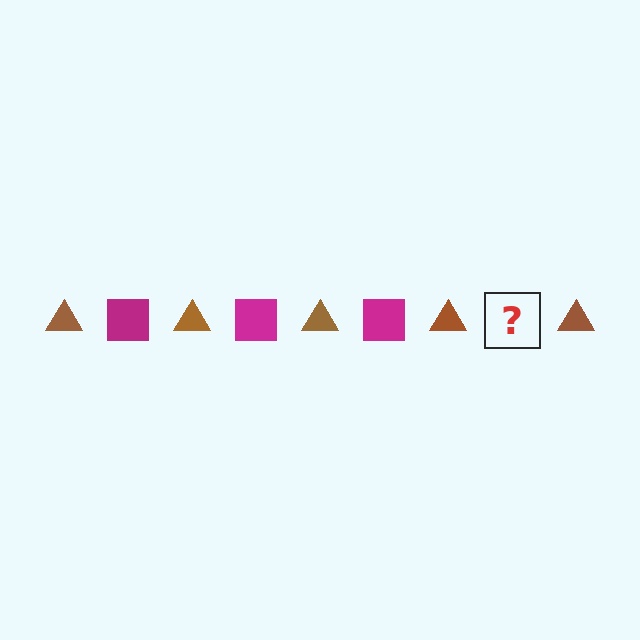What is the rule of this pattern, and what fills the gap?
The rule is that the pattern alternates between brown triangle and magenta square. The gap should be filled with a magenta square.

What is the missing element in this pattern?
The missing element is a magenta square.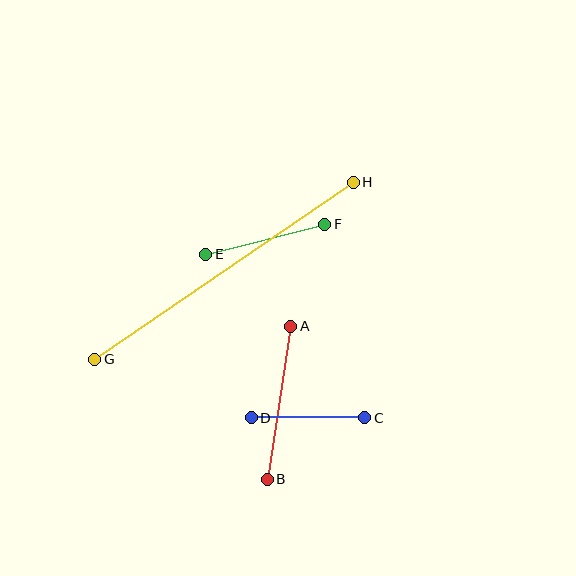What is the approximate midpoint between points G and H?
The midpoint is at approximately (224, 271) pixels.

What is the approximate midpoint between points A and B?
The midpoint is at approximately (279, 403) pixels.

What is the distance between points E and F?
The distance is approximately 122 pixels.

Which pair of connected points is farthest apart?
Points G and H are farthest apart.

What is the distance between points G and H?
The distance is approximately 313 pixels.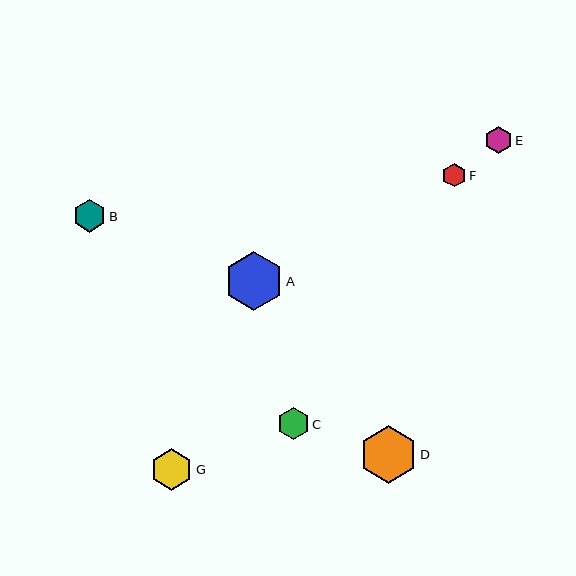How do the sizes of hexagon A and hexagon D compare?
Hexagon A and hexagon D are approximately the same size.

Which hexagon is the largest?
Hexagon A is the largest with a size of approximately 59 pixels.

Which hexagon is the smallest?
Hexagon F is the smallest with a size of approximately 23 pixels.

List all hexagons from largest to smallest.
From largest to smallest: A, D, G, B, C, E, F.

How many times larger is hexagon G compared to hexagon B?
Hexagon G is approximately 1.3 times the size of hexagon B.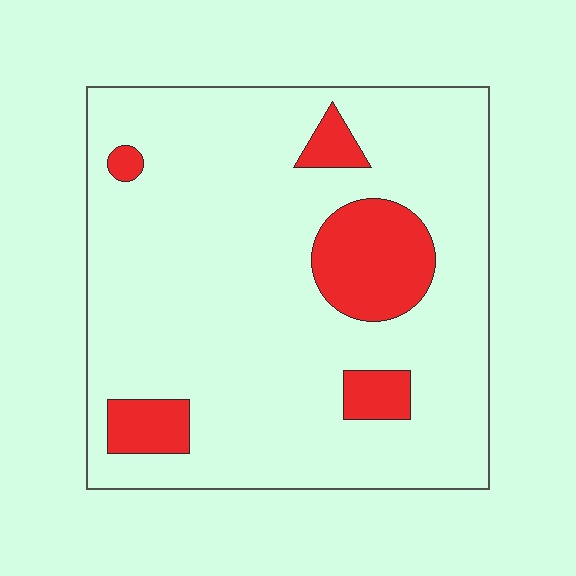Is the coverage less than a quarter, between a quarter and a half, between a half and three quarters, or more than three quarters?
Less than a quarter.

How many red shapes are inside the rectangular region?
5.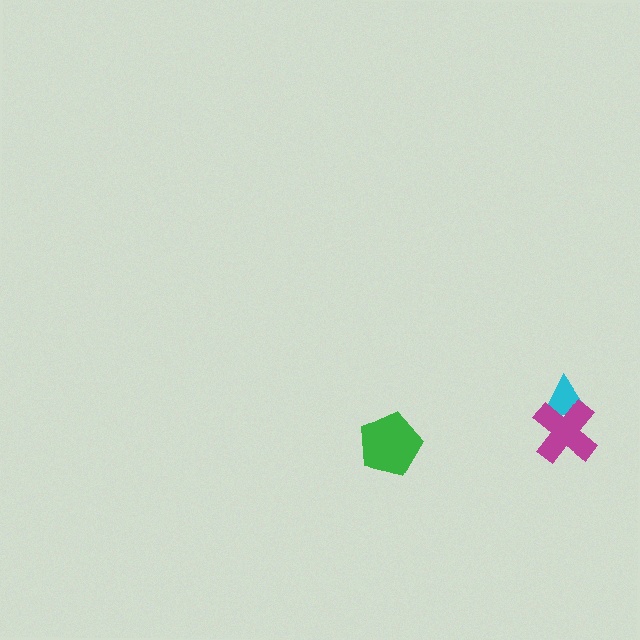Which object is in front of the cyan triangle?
The magenta cross is in front of the cyan triangle.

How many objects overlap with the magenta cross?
1 object overlaps with the magenta cross.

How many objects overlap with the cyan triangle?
1 object overlaps with the cyan triangle.